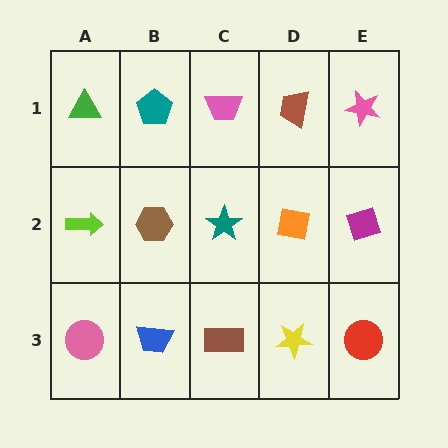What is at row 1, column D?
A brown trapezoid.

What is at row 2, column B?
A brown hexagon.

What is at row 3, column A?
A pink circle.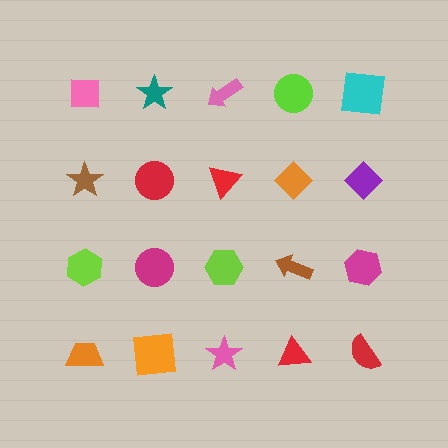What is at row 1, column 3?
A pink arrow.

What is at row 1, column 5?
A cyan square.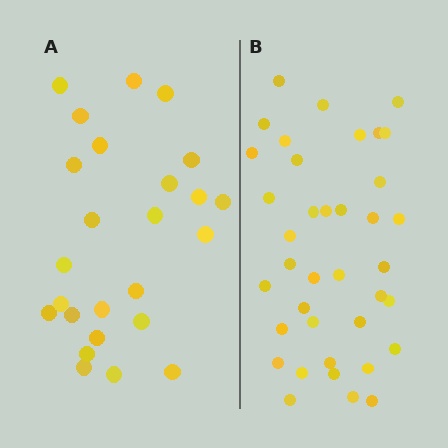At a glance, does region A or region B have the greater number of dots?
Region B (the right region) has more dots.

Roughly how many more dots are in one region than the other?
Region B has approximately 15 more dots than region A.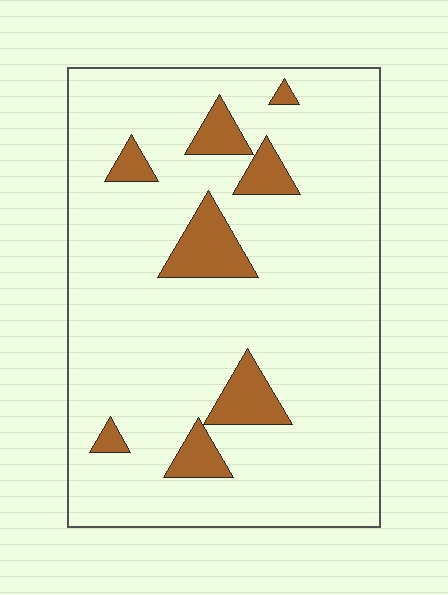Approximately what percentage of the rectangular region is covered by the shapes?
Approximately 10%.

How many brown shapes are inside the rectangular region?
8.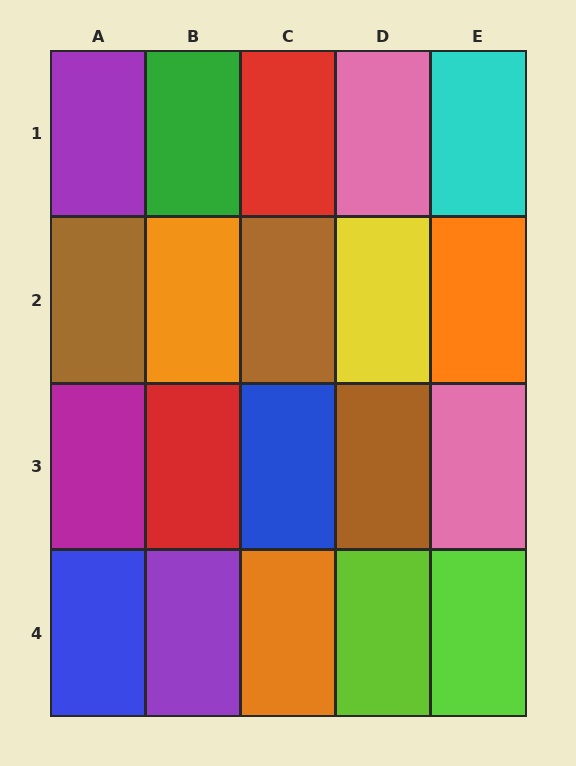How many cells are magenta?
1 cell is magenta.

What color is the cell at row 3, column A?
Magenta.